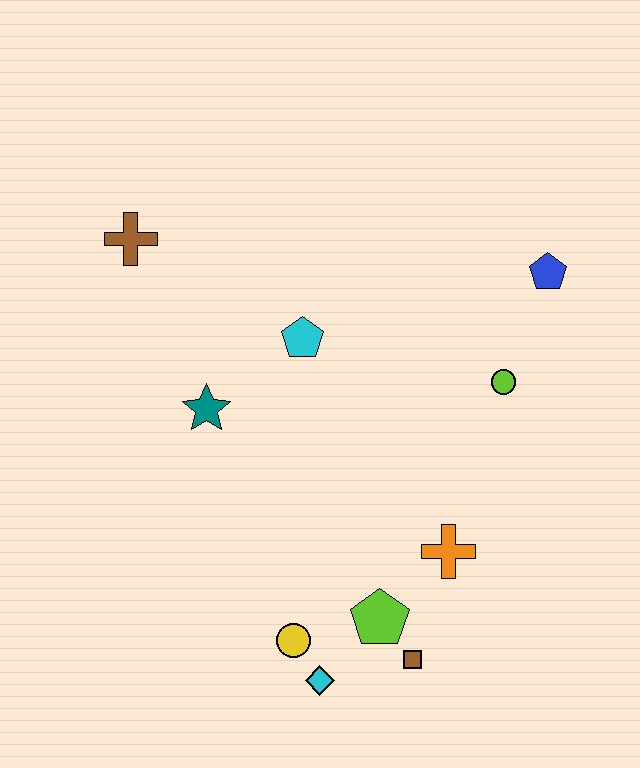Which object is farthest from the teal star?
The blue pentagon is farthest from the teal star.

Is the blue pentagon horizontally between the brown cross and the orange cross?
No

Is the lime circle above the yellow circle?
Yes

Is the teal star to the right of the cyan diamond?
No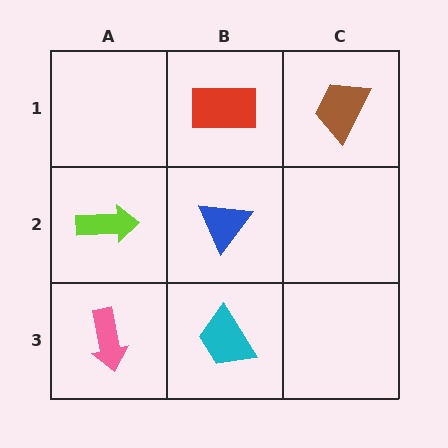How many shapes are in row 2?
2 shapes.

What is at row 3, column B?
A cyan trapezoid.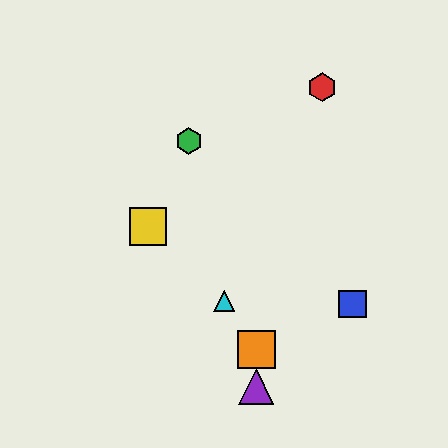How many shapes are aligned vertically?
2 shapes (the purple triangle, the orange square) are aligned vertically.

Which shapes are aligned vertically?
The purple triangle, the orange square are aligned vertically.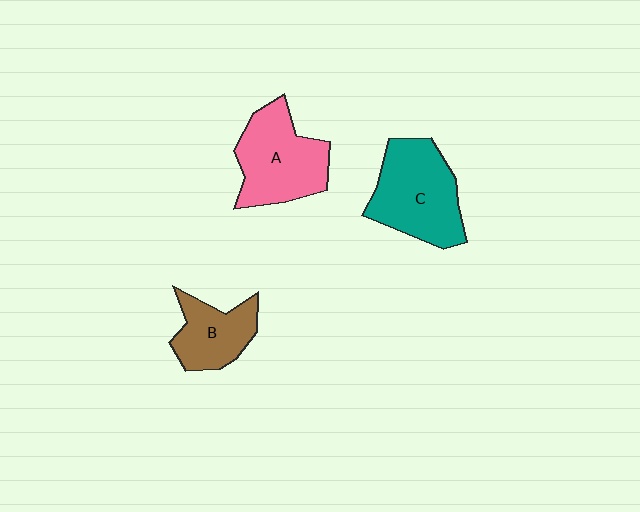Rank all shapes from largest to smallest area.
From largest to smallest: C (teal), A (pink), B (brown).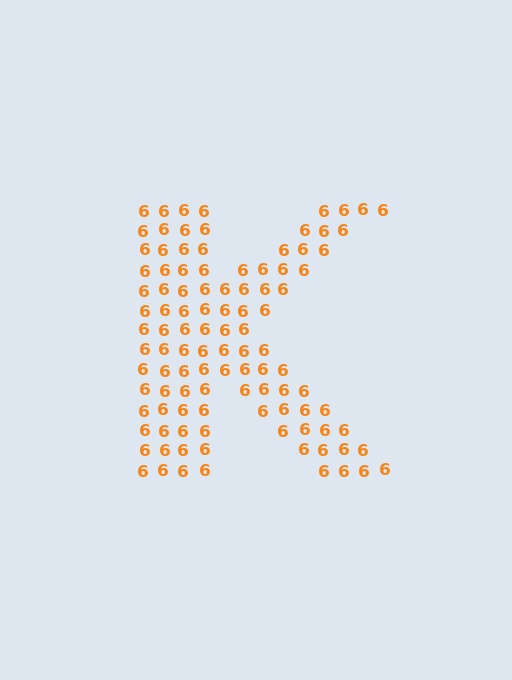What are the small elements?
The small elements are digit 6's.